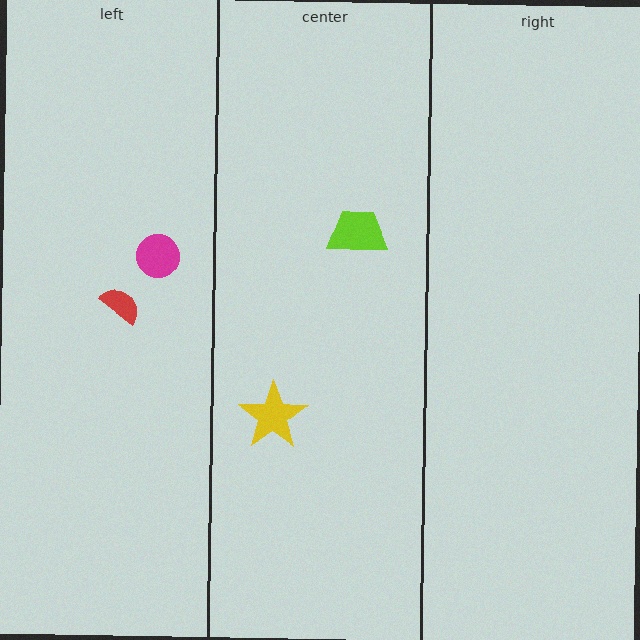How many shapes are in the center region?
2.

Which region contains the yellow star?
The center region.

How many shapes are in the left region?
2.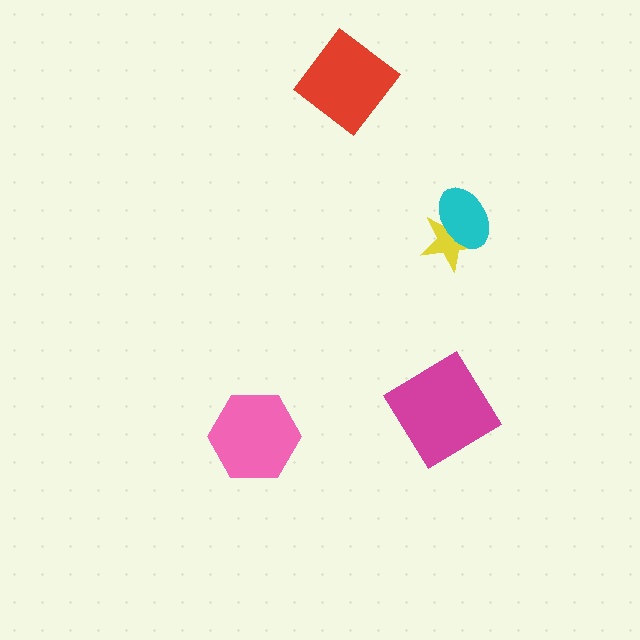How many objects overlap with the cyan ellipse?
1 object overlaps with the cyan ellipse.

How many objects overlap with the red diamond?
0 objects overlap with the red diamond.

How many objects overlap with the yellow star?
1 object overlaps with the yellow star.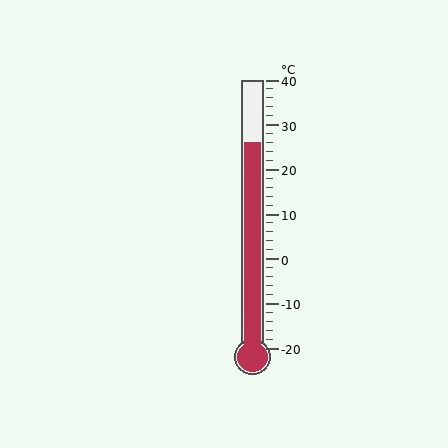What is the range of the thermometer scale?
The thermometer scale ranges from -20°C to 40°C.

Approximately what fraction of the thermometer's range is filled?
The thermometer is filled to approximately 75% of its range.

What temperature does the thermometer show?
The thermometer shows approximately 26°C.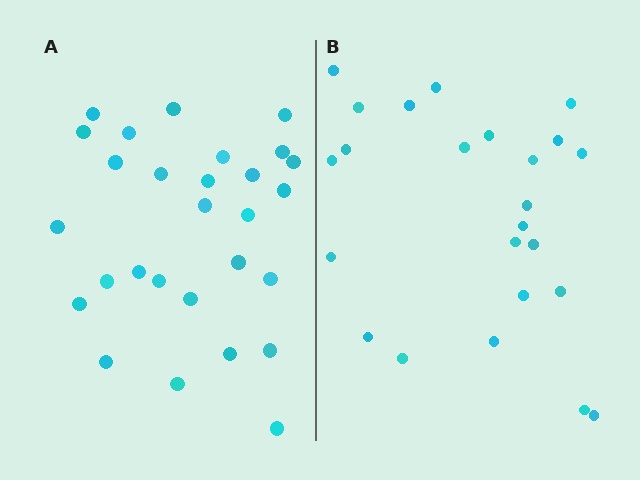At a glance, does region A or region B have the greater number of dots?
Region A (the left region) has more dots.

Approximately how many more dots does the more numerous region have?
Region A has about 4 more dots than region B.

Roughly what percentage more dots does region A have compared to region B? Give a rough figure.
About 15% more.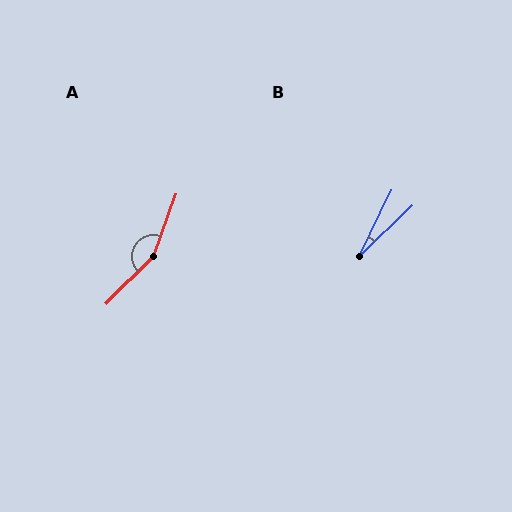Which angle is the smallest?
B, at approximately 20 degrees.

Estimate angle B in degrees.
Approximately 20 degrees.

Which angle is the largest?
A, at approximately 155 degrees.